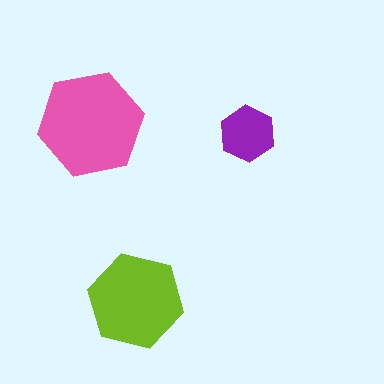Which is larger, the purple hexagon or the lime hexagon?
The lime one.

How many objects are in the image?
There are 3 objects in the image.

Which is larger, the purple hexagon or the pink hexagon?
The pink one.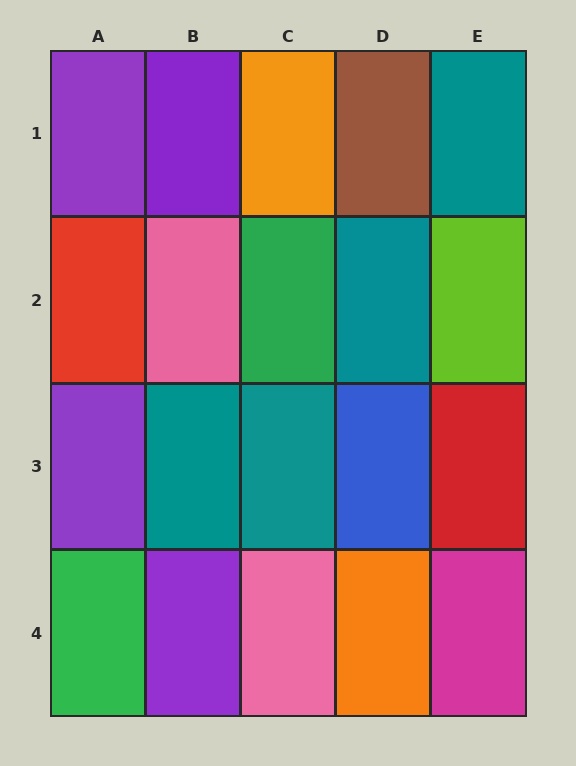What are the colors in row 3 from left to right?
Purple, teal, teal, blue, red.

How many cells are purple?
4 cells are purple.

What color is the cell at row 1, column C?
Orange.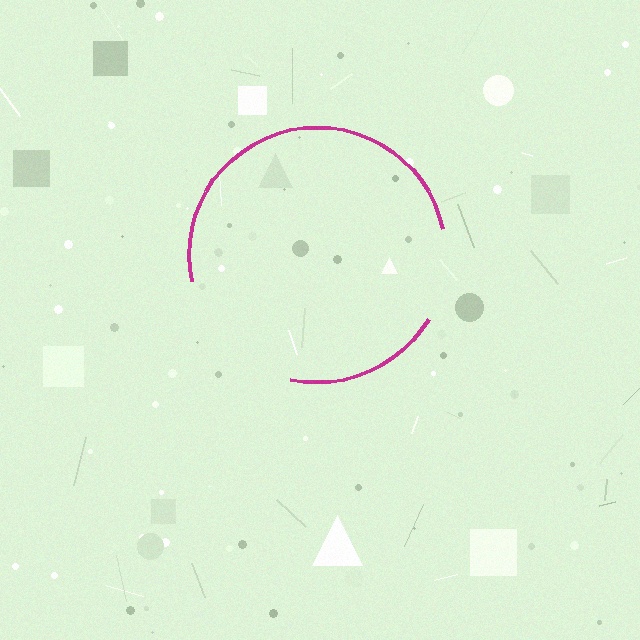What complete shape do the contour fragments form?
The contour fragments form a circle.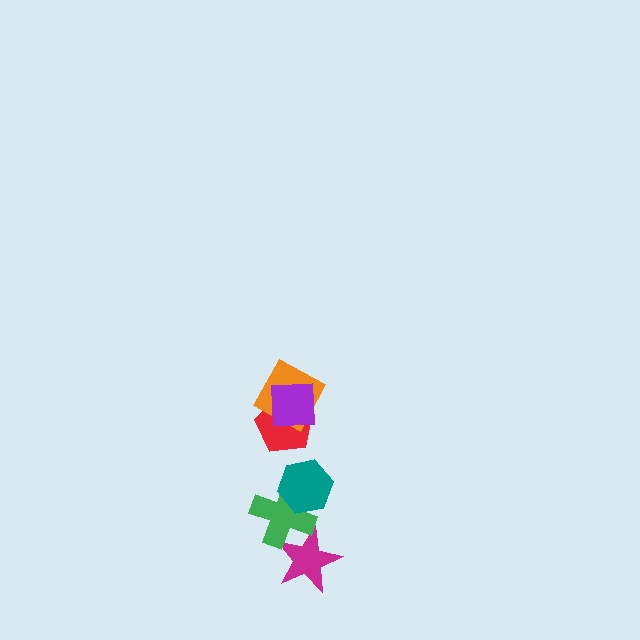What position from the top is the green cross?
The green cross is 5th from the top.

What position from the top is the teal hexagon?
The teal hexagon is 4th from the top.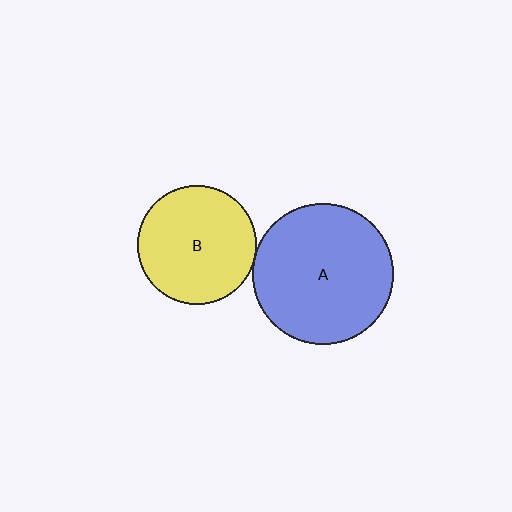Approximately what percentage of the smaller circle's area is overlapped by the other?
Approximately 5%.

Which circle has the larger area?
Circle A (blue).